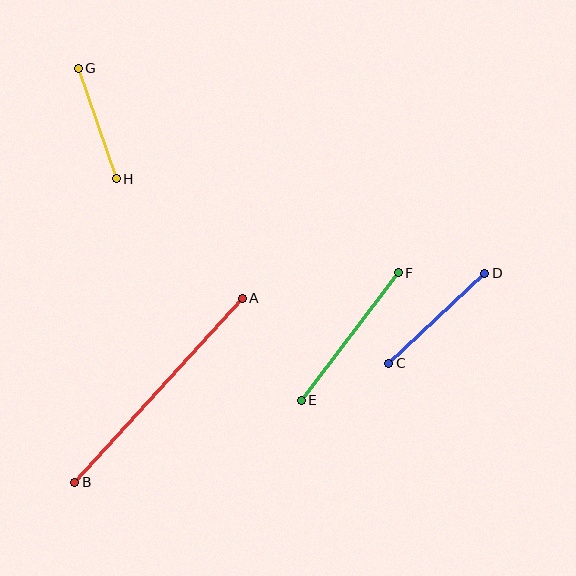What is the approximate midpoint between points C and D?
The midpoint is at approximately (437, 318) pixels.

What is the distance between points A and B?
The distance is approximately 249 pixels.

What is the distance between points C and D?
The distance is approximately 132 pixels.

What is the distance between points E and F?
The distance is approximately 160 pixels.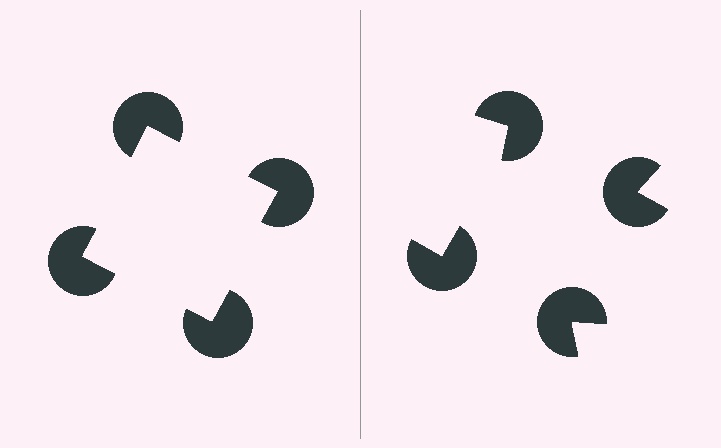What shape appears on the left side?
An illusory square.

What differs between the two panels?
The pac-man discs are positioned identically on both sides; only the wedge orientations differ. On the left they align to a square; on the right they are misaligned.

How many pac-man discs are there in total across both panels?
8 — 4 on each side.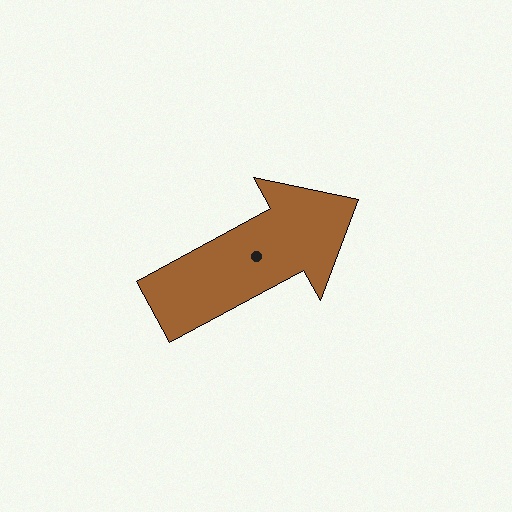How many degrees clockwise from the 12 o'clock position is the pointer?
Approximately 61 degrees.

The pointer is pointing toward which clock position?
Roughly 2 o'clock.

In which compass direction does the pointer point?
Northeast.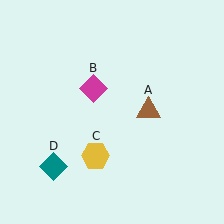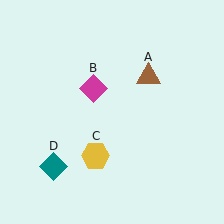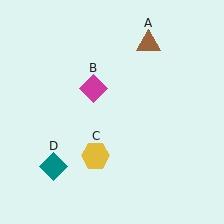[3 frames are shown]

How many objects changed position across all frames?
1 object changed position: brown triangle (object A).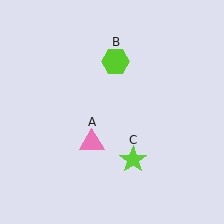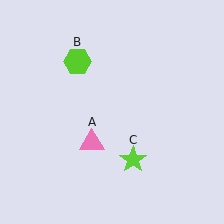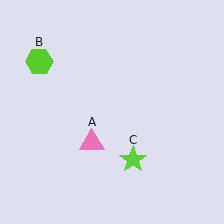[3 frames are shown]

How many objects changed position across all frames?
1 object changed position: lime hexagon (object B).